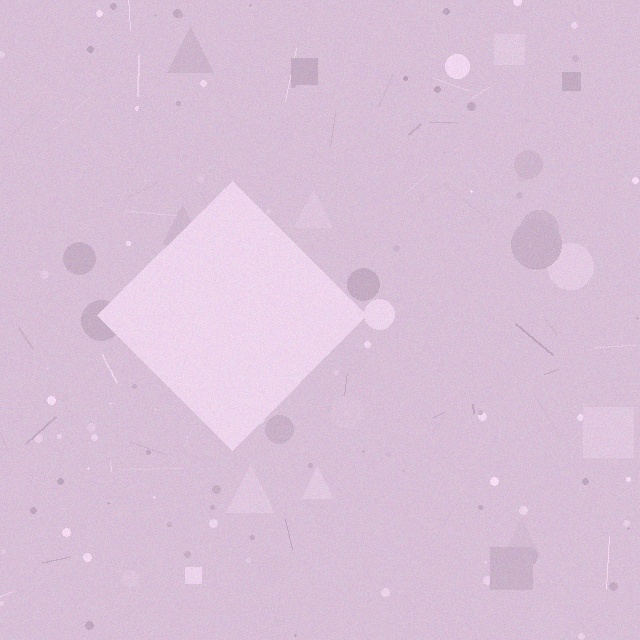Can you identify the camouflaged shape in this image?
The camouflaged shape is a diamond.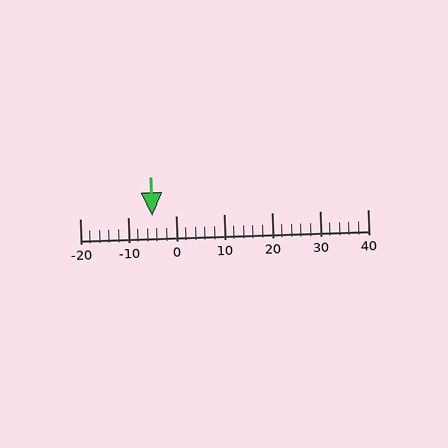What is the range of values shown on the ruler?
The ruler shows values from -20 to 40.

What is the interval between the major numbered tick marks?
The major tick marks are spaced 10 units apart.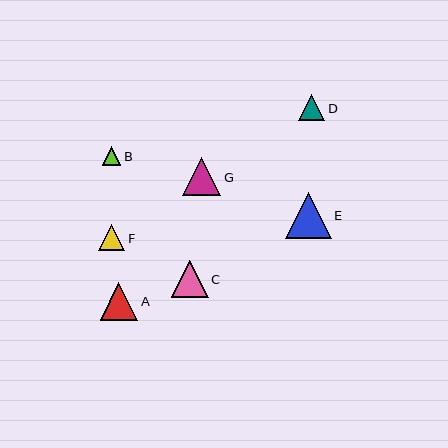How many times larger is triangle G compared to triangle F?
Triangle G is approximately 1.5 times the size of triangle F.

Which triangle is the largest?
Triangle E is the largest with a size of approximately 46 pixels.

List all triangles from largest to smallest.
From largest to smallest: E, G, A, C, F, D, B.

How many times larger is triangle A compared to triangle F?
Triangle A is approximately 1.4 times the size of triangle F.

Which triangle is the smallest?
Triangle B is the smallest with a size of approximately 19 pixels.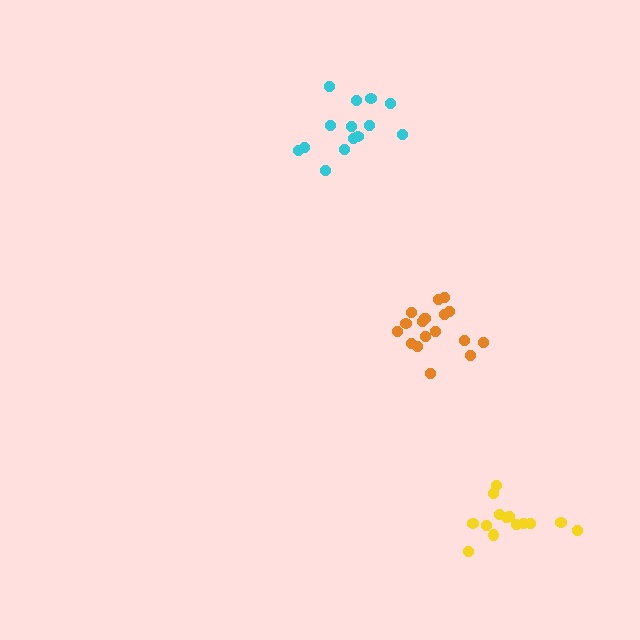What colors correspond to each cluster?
The clusters are colored: orange, cyan, yellow.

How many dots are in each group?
Group 1: 18 dots, Group 2: 14 dots, Group 3: 14 dots (46 total).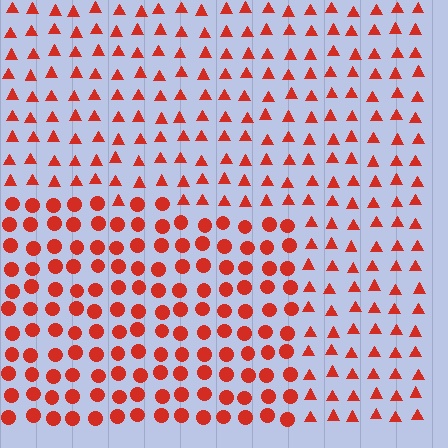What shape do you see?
I see a rectangle.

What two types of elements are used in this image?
The image uses circles inside the rectangle region and triangles outside it.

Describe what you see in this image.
The image is filled with small red elements arranged in a uniform grid. A rectangle-shaped region contains circles, while the surrounding area contains triangles. The boundary is defined purely by the change in element shape.